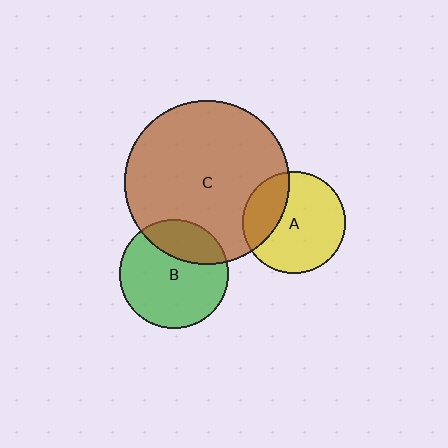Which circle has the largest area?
Circle C (brown).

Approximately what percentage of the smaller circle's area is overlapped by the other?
Approximately 30%.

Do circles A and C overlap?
Yes.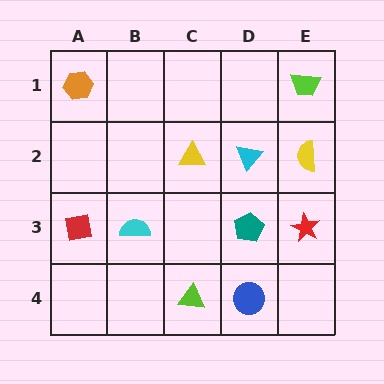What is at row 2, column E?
A yellow semicircle.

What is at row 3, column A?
A red square.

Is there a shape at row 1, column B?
No, that cell is empty.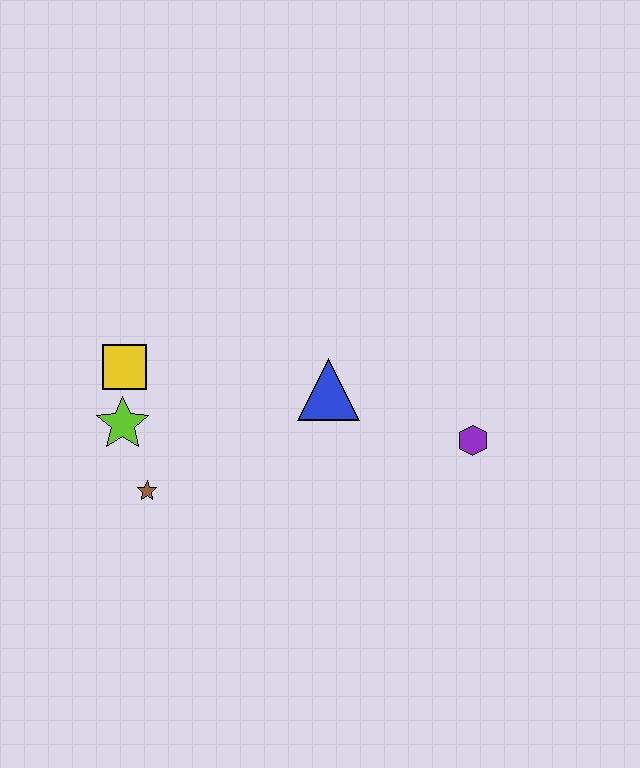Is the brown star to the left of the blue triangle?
Yes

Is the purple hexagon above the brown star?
Yes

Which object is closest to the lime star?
The yellow square is closest to the lime star.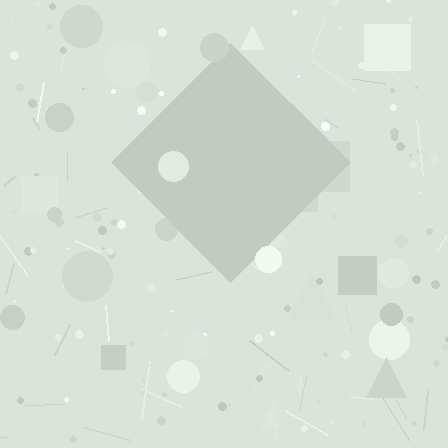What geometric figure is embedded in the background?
A diamond is embedded in the background.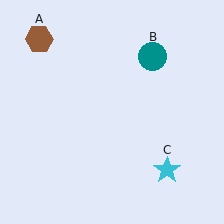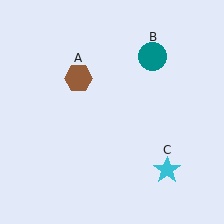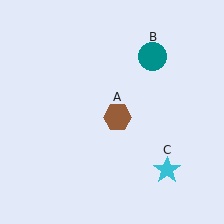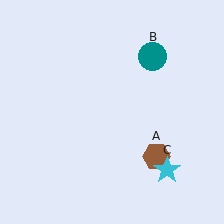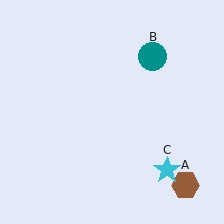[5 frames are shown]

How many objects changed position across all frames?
1 object changed position: brown hexagon (object A).